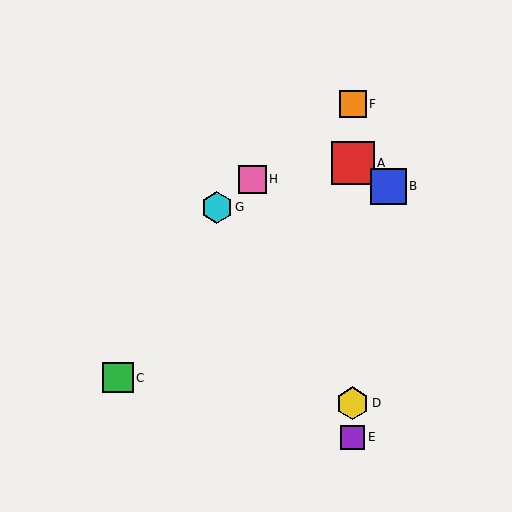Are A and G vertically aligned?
No, A is at x≈353 and G is at x≈217.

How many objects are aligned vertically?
4 objects (A, D, E, F) are aligned vertically.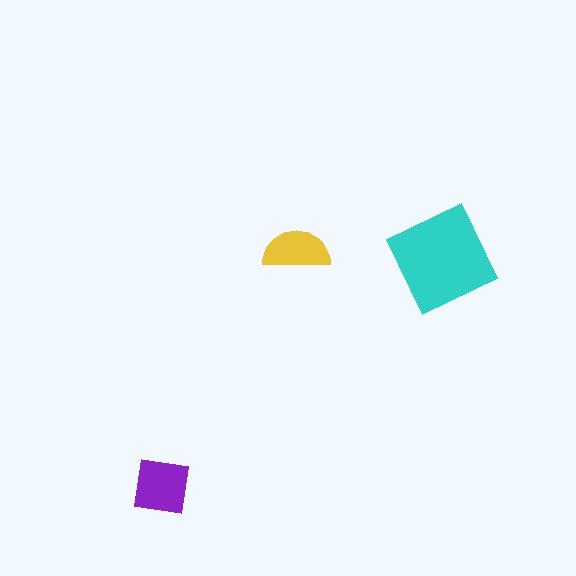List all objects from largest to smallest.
The cyan square, the purple square, the yellow semicircle.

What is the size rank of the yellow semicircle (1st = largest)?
3rd.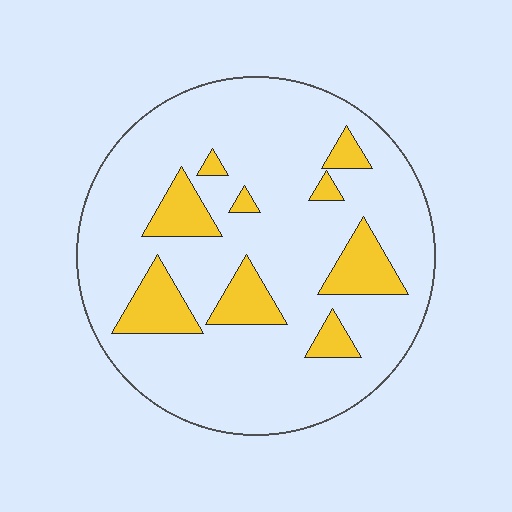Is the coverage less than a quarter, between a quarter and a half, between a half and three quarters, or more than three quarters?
Less than a quarter.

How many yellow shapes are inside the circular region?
9.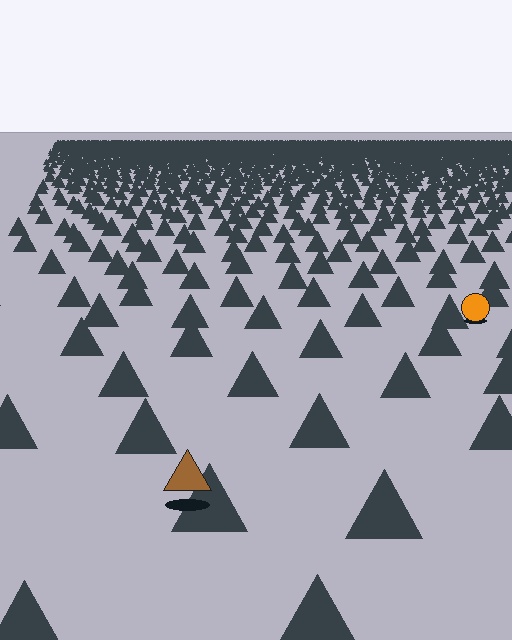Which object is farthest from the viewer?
The orange circle is farthest from the viewer. It appears smaller and the ground texture around it is denser.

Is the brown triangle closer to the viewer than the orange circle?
Yes. The brown triangle is closer — you can tell from the texture gradient: the ground texture is coarser near it.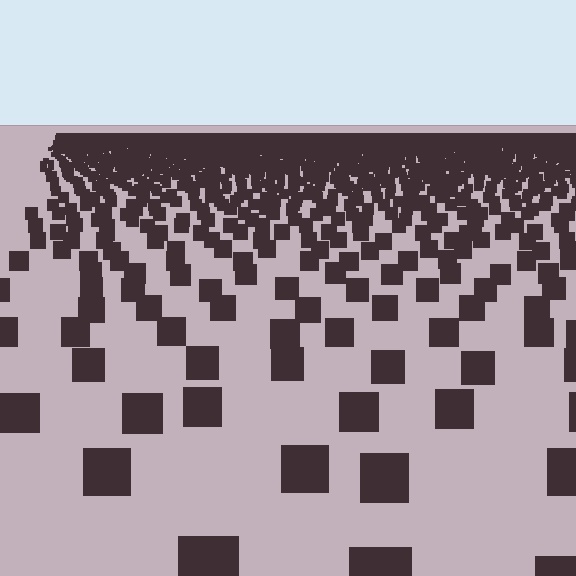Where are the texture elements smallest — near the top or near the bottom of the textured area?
Near the top.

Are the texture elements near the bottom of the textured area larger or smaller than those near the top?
Larger. Near the bottom, elements are closer to the viewer and appear at a bigger on-screen size.